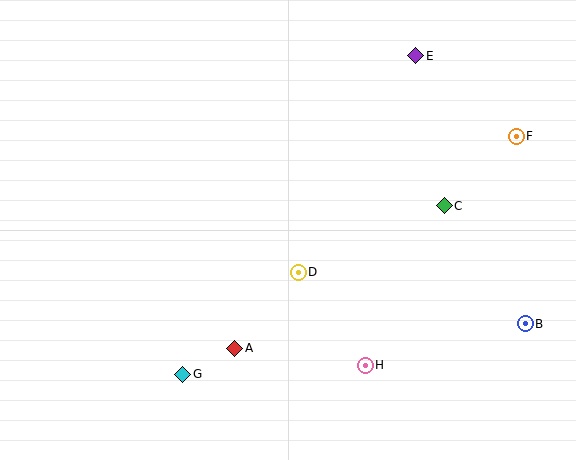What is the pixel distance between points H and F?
The distance between H and F is 274 pixels.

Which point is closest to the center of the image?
Point D at (298, 272) is closest to the center.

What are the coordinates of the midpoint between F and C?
The midpoint between F and C is at (480, 171).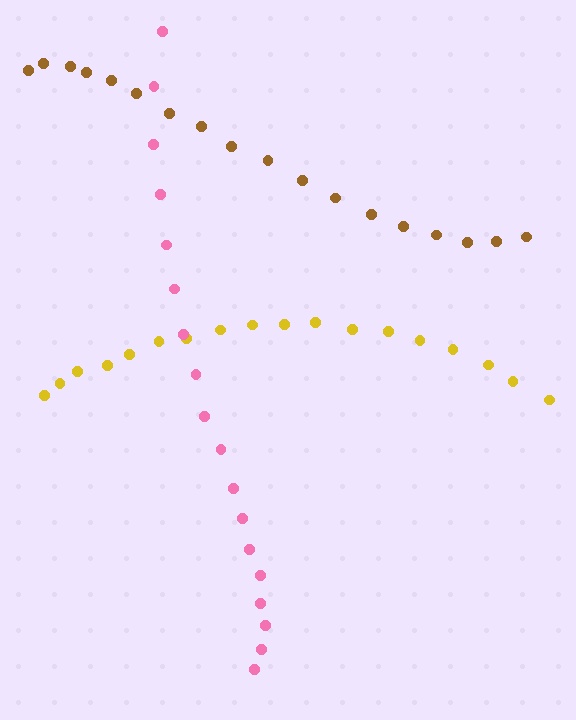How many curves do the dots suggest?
There are 3 distinct paths.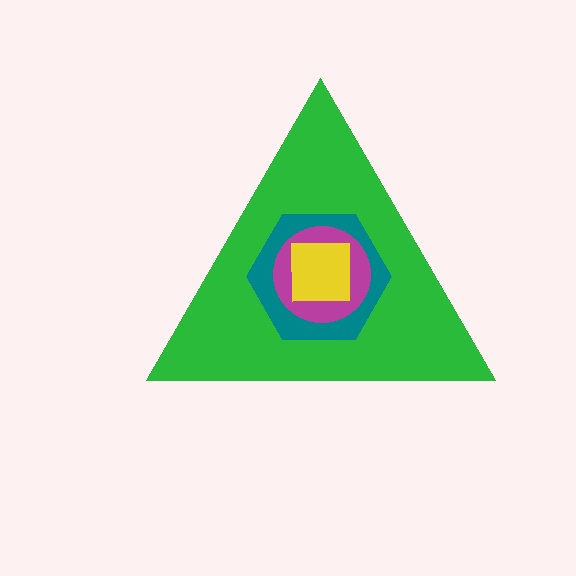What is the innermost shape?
The yellow square.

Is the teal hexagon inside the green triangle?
Yes.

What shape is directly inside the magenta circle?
The yellow square.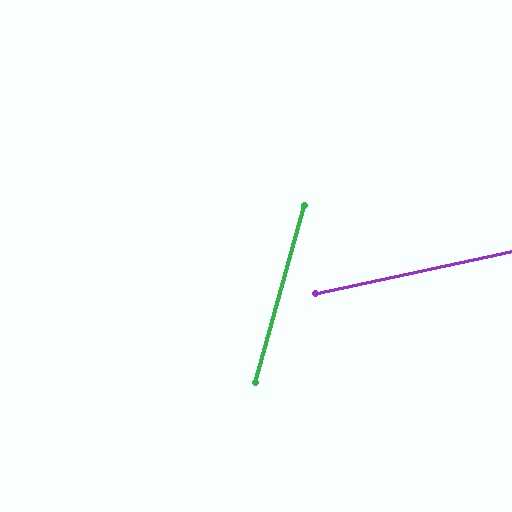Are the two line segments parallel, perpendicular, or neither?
Neither parallel nor perpendicular — they differ by about 62°.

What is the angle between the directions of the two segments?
Approximately 62 degrees.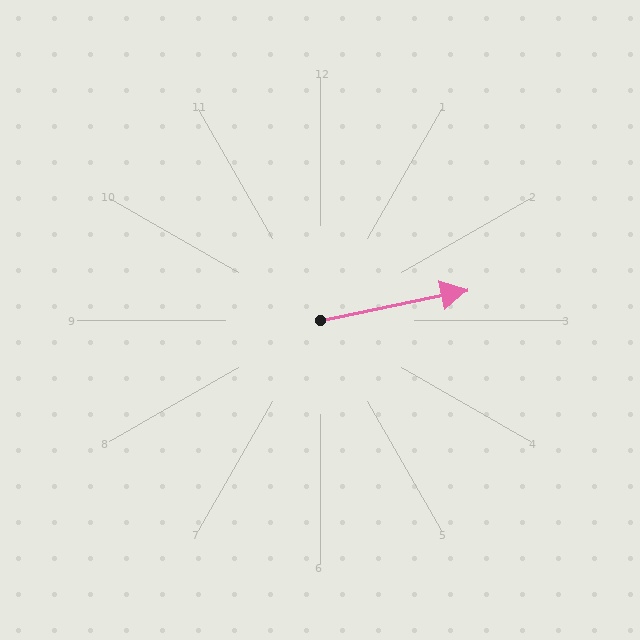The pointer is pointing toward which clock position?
Roughly 3 o'clock.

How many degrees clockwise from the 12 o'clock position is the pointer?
Approximately 78 degrees.